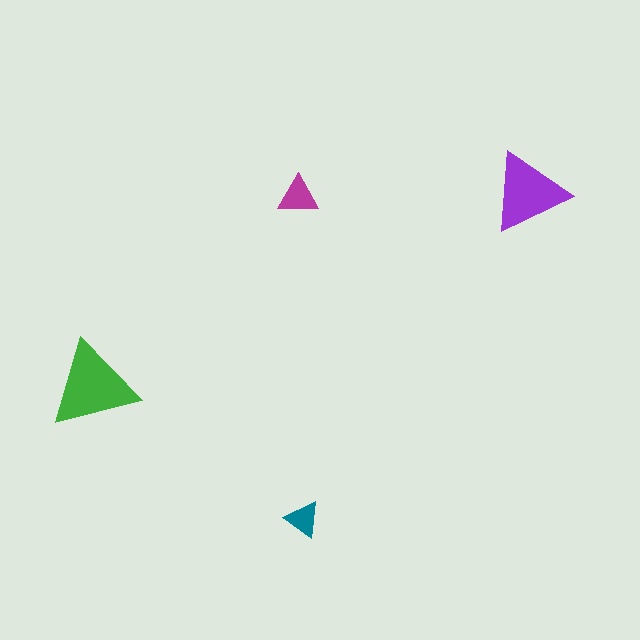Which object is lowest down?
The teal triangle is bottommost.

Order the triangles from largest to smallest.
the green one, the purple one, the magenta one, the teal one.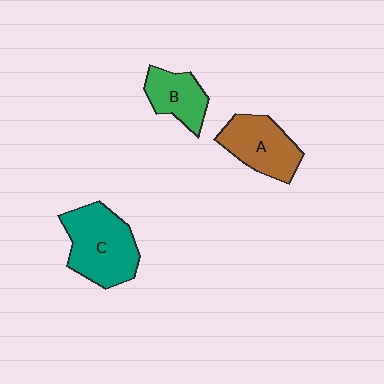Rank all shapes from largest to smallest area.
From largest to smallest: C (teal), A (brown), B (green).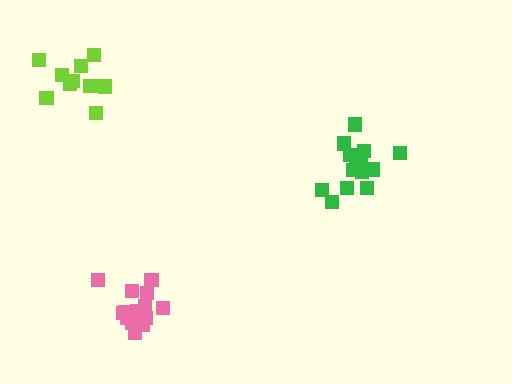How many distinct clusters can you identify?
There are 3 distinct clusters.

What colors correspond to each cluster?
The clusters are colored: pink, green, lime.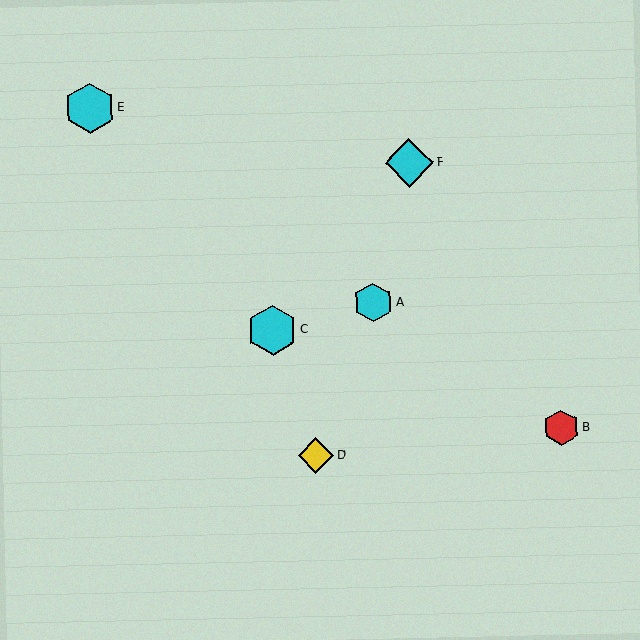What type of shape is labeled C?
Shape C is a cyan hexagon.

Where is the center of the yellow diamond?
The center of the yellow diamond is at (316, 456).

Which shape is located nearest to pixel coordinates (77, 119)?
The cyan hexagon (labeled E) at (90, 108) is nearest to that location.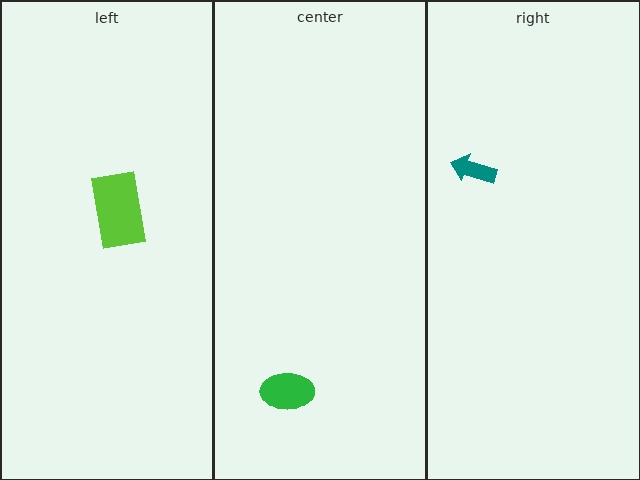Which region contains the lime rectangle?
The left region.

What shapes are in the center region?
The green ellipse.